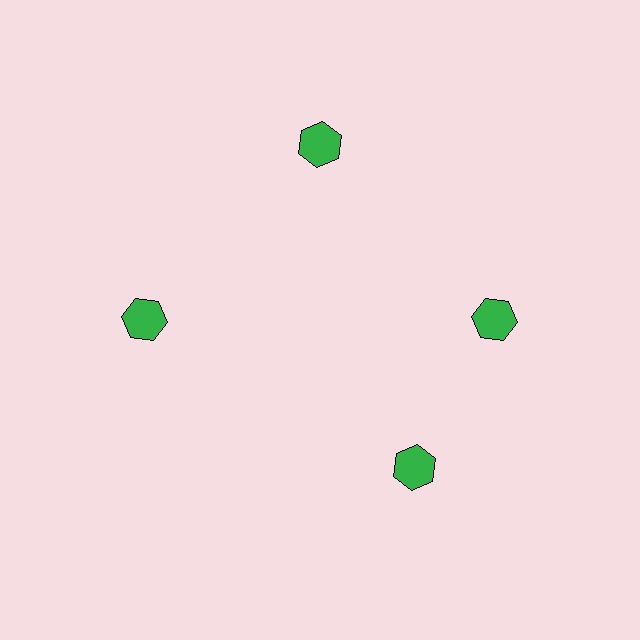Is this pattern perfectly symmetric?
No. The 4 green hexagons are arranged in a ring, but one element near the 6 o'clock position is rotated out of alignment along the ring, breaking the 4-fold rotational symmetry.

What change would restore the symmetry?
The symmetry would be restored by rotating it back into even spacing with its neighbors so that all 4 hexagons sit at equal angles and equal distance from the center.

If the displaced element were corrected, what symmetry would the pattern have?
It would have 4-fold rotational symmetry — the pattern would map onto itself every 90 degrees.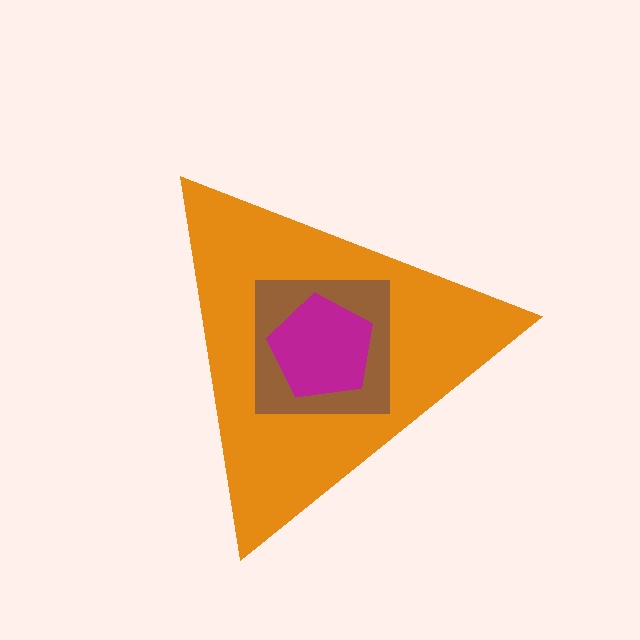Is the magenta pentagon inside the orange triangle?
Yes.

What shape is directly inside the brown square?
The magenta pentagon.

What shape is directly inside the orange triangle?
The brown square.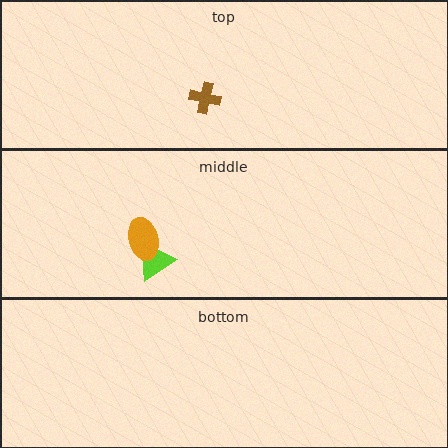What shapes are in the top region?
The brown cross.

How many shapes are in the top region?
1.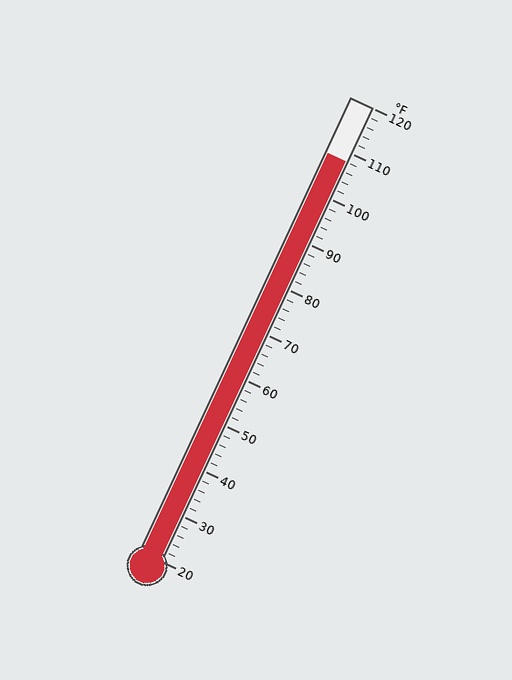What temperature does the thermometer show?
The thermometer shows approximately 108°F.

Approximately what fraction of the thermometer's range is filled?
The thermometer is filled to approximately 90% of its range.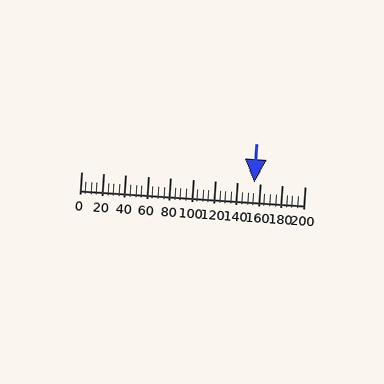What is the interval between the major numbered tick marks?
The major tick marks are spaced 20 units apart.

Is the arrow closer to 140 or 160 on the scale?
The arrow is closer to 160.